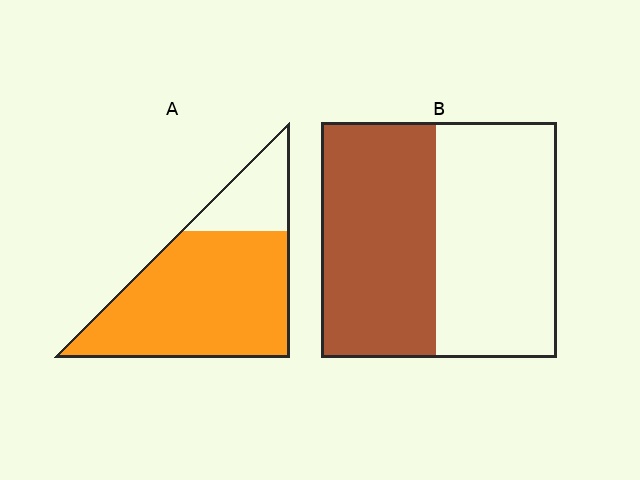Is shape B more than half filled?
Roughly half.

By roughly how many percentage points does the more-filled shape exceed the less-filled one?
By roughly 30 percentage points (A over B).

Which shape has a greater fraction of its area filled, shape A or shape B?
Shape A.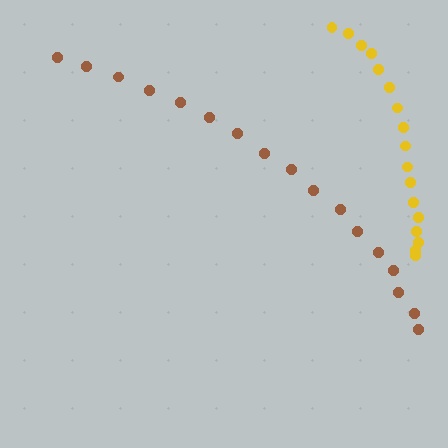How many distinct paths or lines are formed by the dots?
There are 2 distinct paths.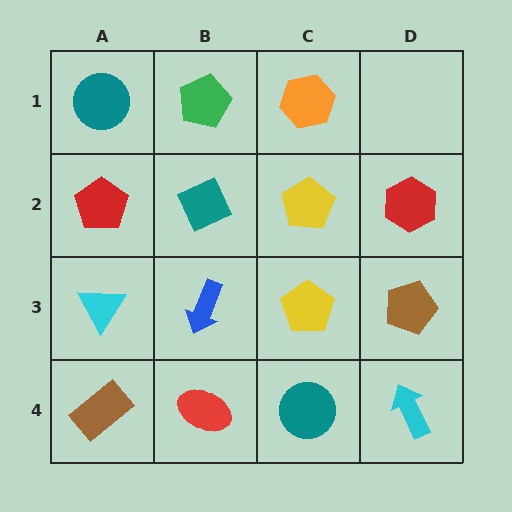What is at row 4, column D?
A cyan arrow.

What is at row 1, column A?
A teal circle.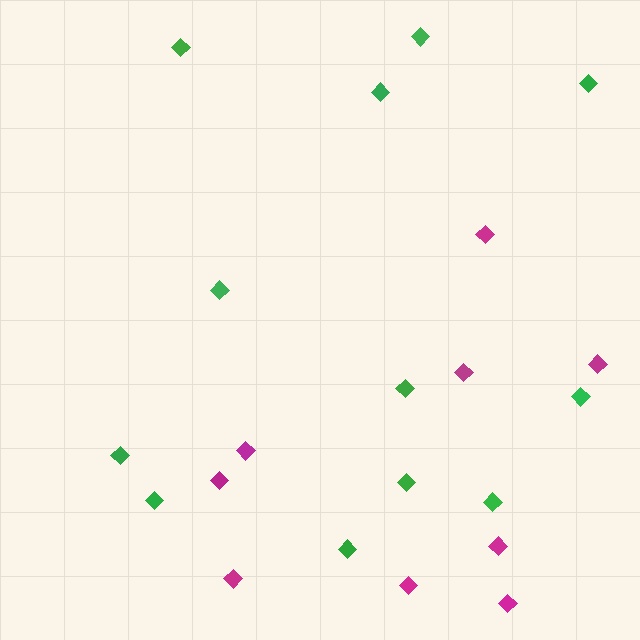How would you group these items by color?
There are 2 groups: one group of magenta diamonds (9) and one group of green diamonds (12).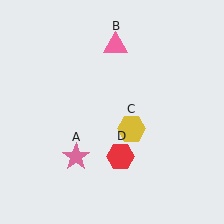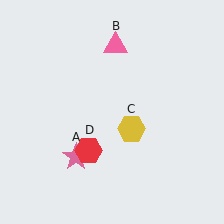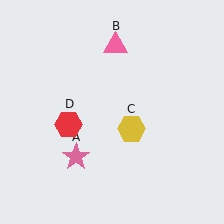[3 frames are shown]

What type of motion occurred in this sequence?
The red hexagon (object D) rotated clockwise around the center of the scene.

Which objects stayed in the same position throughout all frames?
Pink star (object A) and pink triangle (object B) and yellow hexagon (object C) remained stationary.